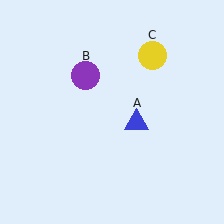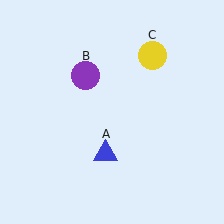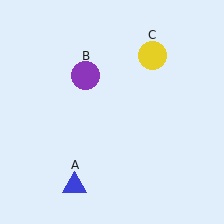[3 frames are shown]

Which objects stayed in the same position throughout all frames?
Purple circle (object B) and yellow circle (object C) remained stationary.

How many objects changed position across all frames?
1 object changed position: blue triangle (object A).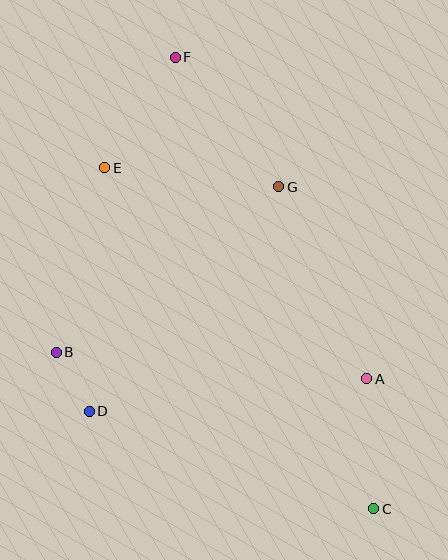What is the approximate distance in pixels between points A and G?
The distance between A and G is approximately 211 pixels.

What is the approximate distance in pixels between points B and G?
The distance between B and G is approximately 277 pixels.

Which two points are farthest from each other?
Points C and F are farthest from each other.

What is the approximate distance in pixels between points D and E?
The distance between D and E is approximately 244 pixels.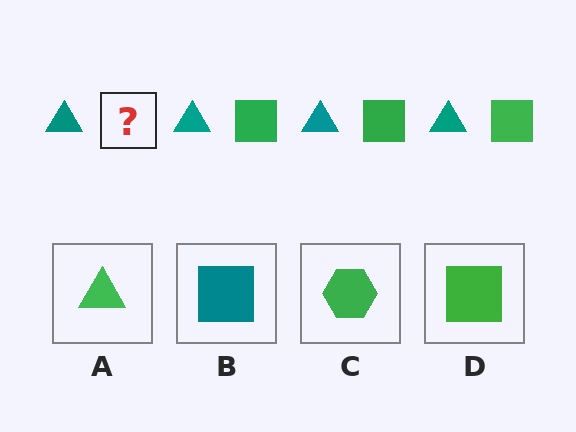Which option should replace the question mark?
Option D.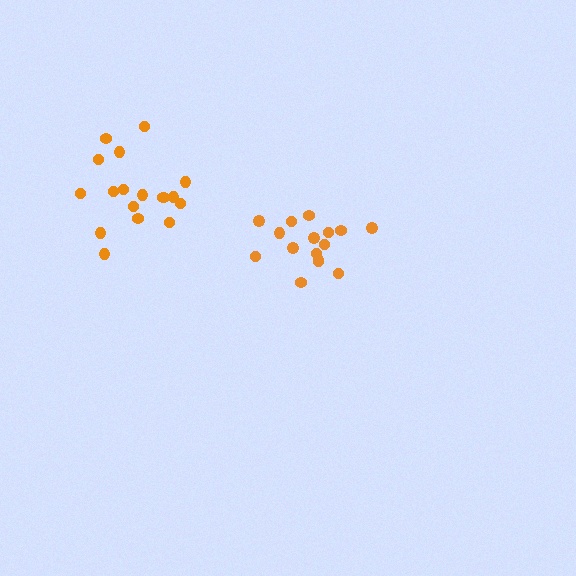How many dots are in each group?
Group 1: 18 dots, Group 2: 16 dots (34 total).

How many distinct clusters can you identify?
There are 2 distinct clusters.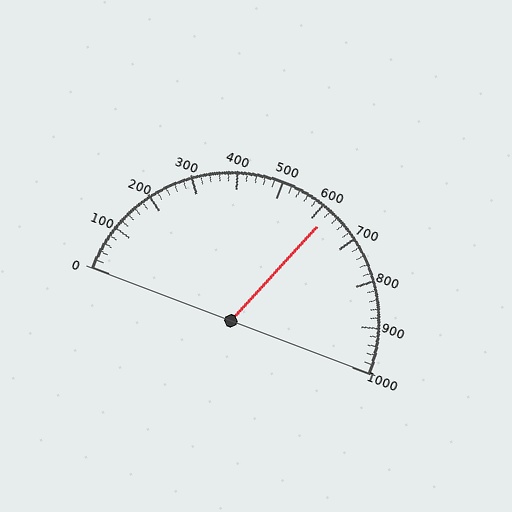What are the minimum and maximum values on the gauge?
The gauge ranges from 0 to 1000.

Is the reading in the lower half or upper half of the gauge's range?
The reading is in the upper half of the range (0 to 1000).